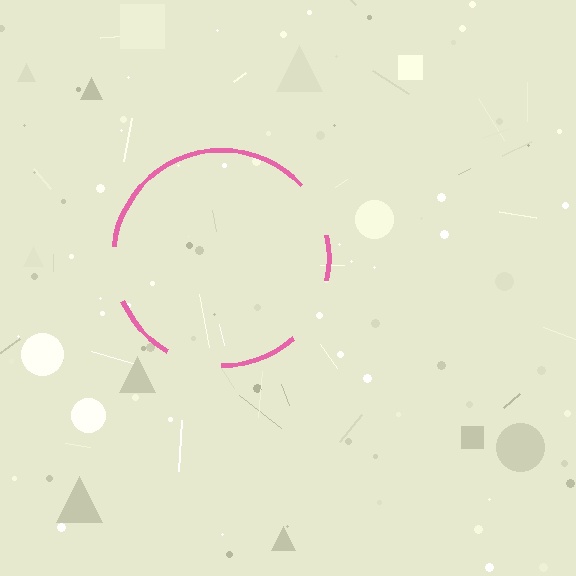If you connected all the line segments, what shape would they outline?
They would outline a circle.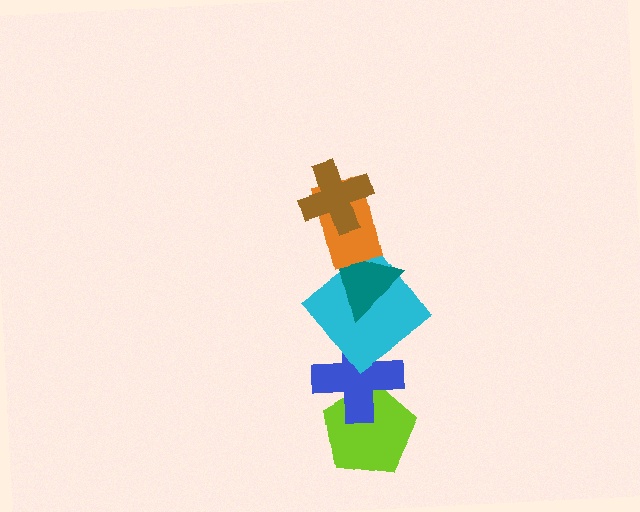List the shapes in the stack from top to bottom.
From top to bottom: the brown cross, the orange rectangle, the teal triangle, the cyan diamond, the blue cross, the lime pentagon.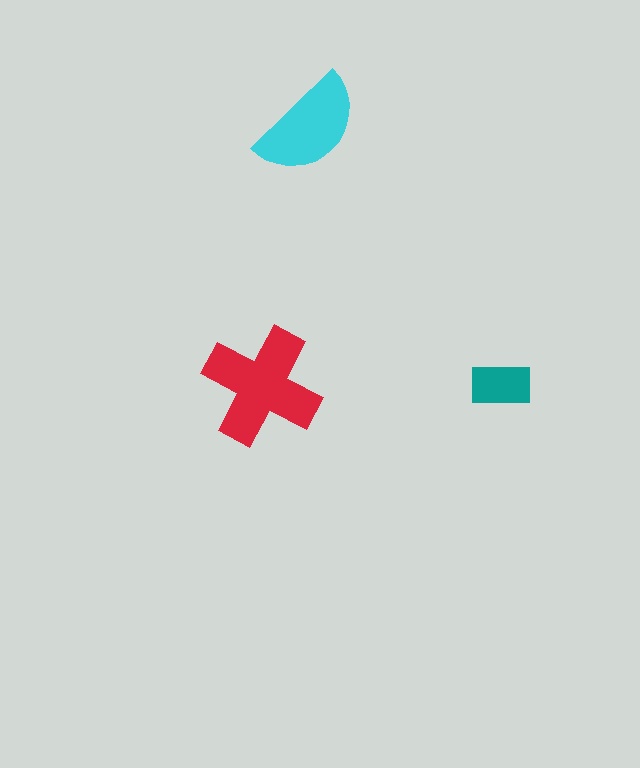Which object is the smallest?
The teal rectangle.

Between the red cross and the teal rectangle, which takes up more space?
The red cross.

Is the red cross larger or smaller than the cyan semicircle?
Larger.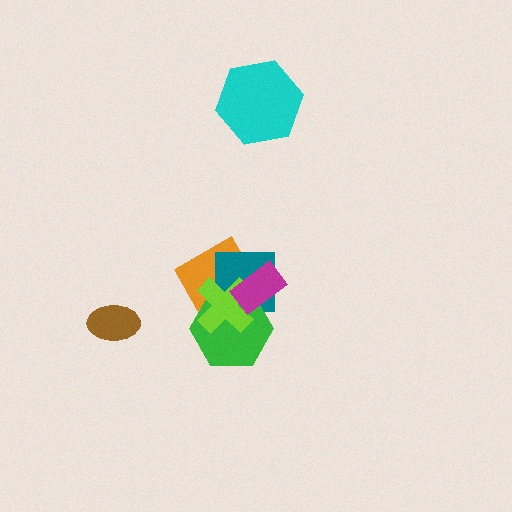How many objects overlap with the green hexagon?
4 objects overlap with the green hexagon.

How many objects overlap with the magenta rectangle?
4 objects overlap with the magenta rectangle.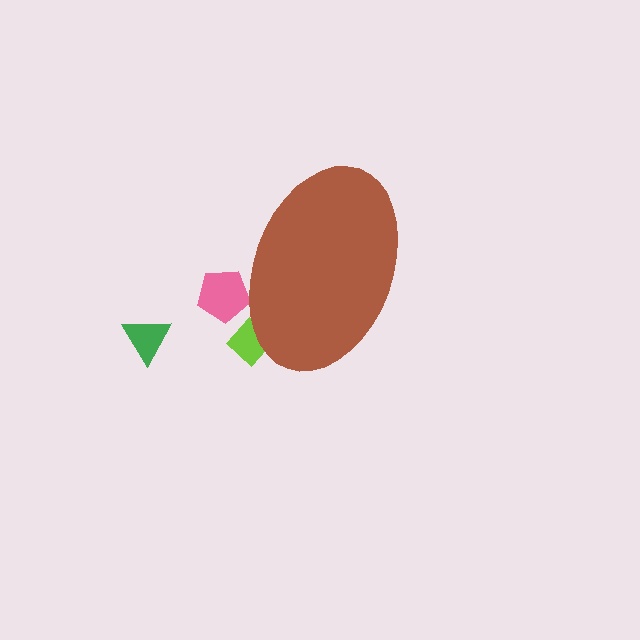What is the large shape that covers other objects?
A brown ellipse.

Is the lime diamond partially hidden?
Yes, the lime diamond is partially hidden behind the brown ellipse.